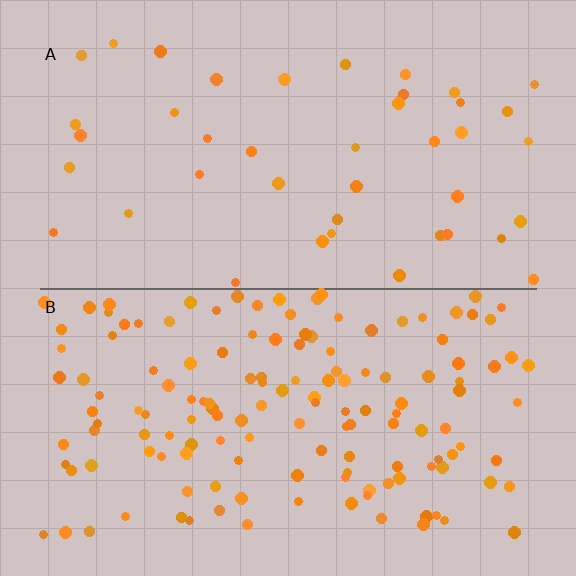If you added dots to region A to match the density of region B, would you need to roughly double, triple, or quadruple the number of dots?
Approximately triple.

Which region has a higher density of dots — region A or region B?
B (the bottom).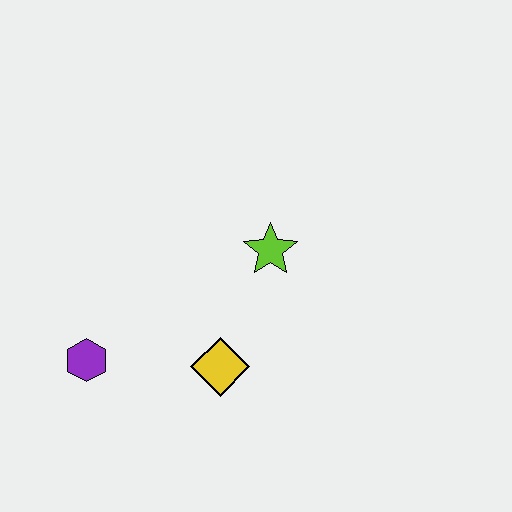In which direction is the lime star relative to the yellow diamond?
The lime star is above the yellow diamond.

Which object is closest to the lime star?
The yellow diamond is closest to the lime star.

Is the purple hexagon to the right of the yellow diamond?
No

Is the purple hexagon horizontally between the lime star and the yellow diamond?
No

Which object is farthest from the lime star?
The purple hexagon is farthest from the lime star.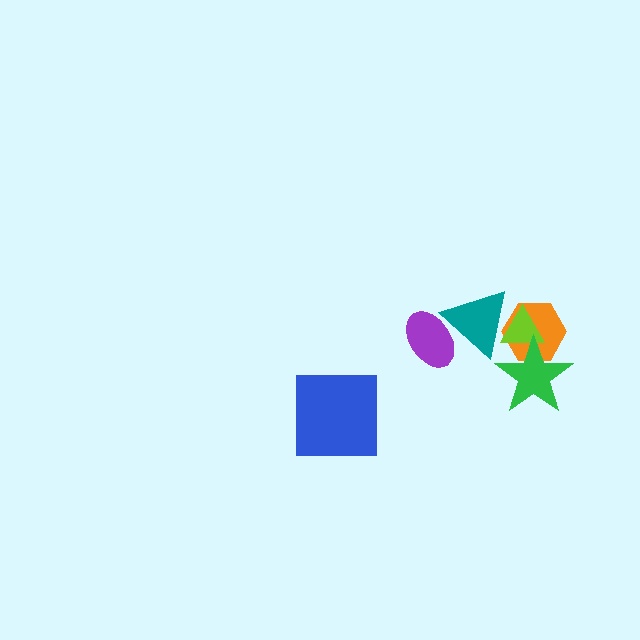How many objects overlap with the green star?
2 objects overlap with the green star.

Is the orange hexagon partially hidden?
Yes, it is partially covered by another shape.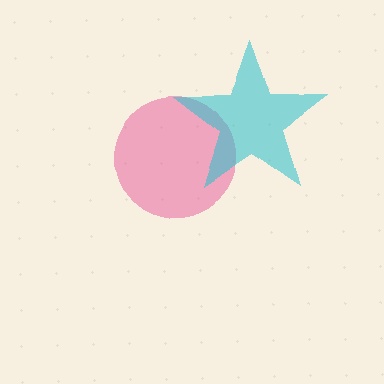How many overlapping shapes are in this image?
There are 2 overlapping shapes in the image.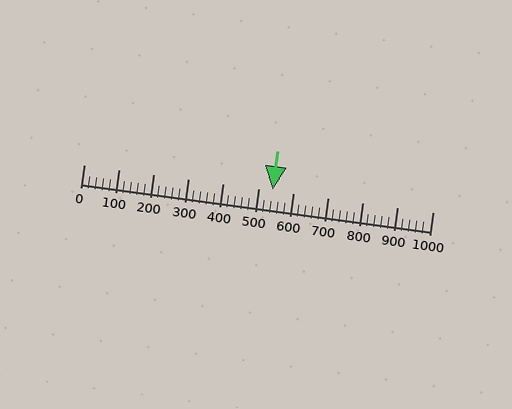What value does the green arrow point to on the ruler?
The green arrow points to approximately 540.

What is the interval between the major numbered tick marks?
The major tick marks are spaced 100 units apart.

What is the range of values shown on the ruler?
The ruler shows values from 0 to 1000.